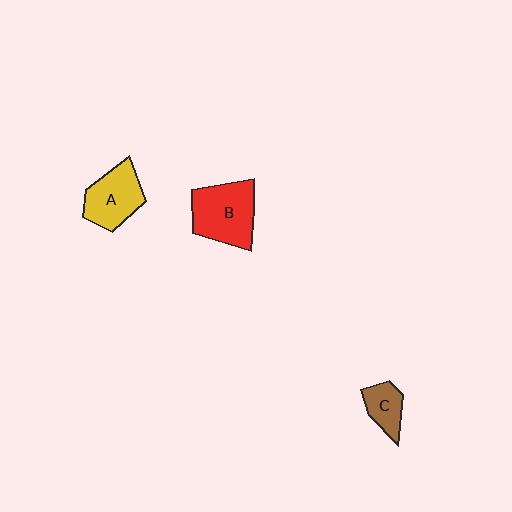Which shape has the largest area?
Shape B (red).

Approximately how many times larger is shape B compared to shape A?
Approximately 1.2 times.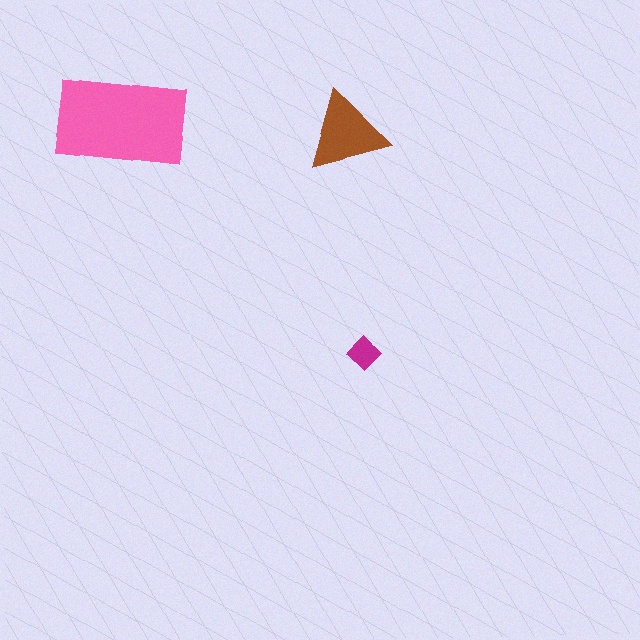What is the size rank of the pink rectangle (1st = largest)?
1st.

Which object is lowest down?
The magenta diamond is bottommost.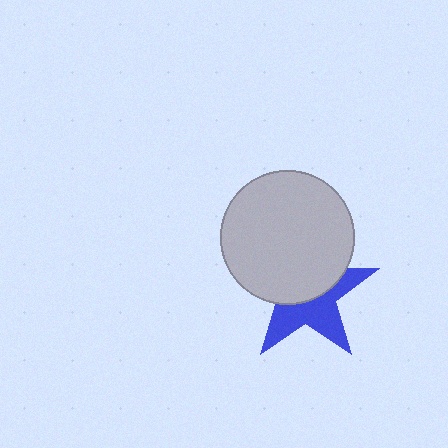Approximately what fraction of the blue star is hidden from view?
Roughly 53% of the blue star is hidden behind the light gray circle.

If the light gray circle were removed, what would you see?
You would see the complete blue star.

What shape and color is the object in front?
The object in front is a light gray circle.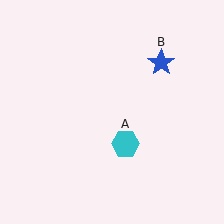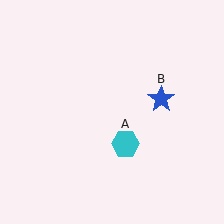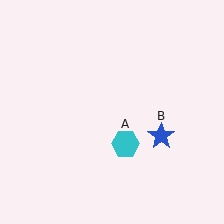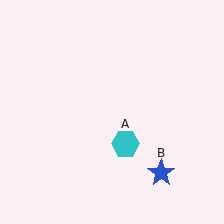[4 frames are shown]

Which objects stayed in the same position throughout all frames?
Cyan hexagon (object A) remained stationary.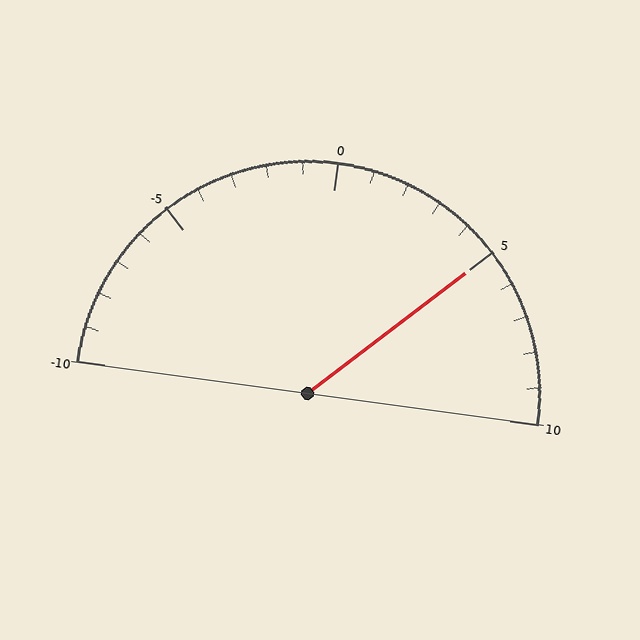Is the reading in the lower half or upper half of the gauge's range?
The reading is in the upper half of the range (-10 to 10).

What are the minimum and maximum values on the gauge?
The gauge ranges from -10 to 10.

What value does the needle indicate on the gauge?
The needle indicates approximately 5.